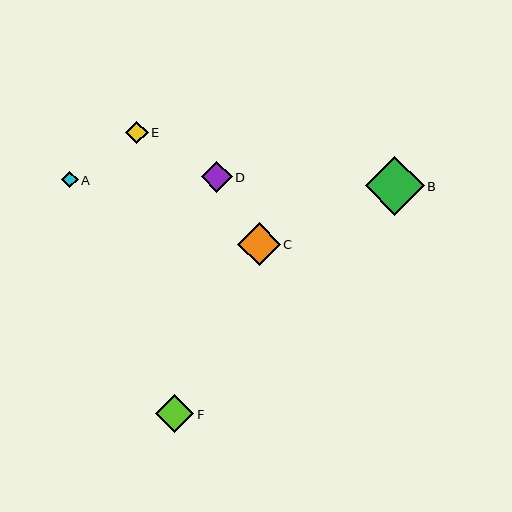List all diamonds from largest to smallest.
From largest to smallest: B, C, F, D, E, A.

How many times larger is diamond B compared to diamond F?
Diamond B is approximately 1.6 times the size of diamond F.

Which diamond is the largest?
Diamond B is the largest with a size of approximately 59 pixels.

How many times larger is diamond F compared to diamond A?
Diamond F is approximately 2.3 times the size of diamond A.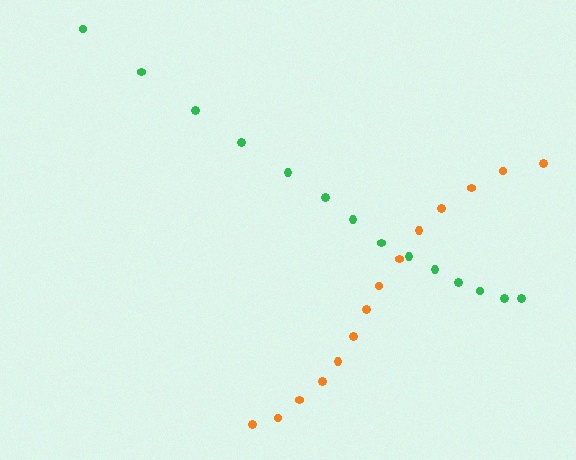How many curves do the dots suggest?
There are 2 distinct paths.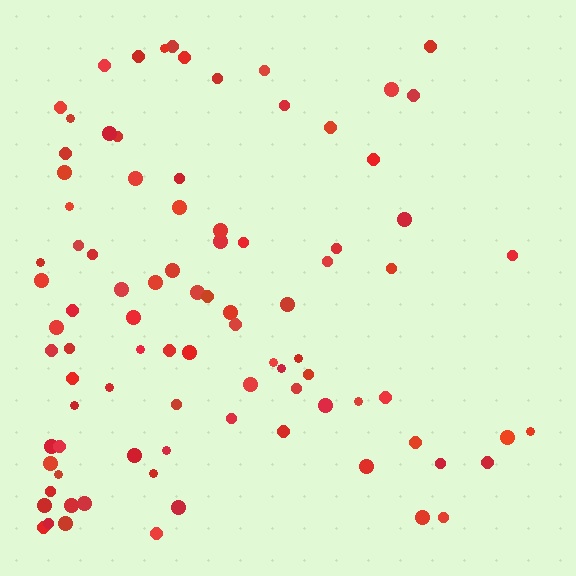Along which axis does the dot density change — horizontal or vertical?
Horizontal.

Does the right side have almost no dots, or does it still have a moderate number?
Still a moderate number, just noticeably fewer than the left.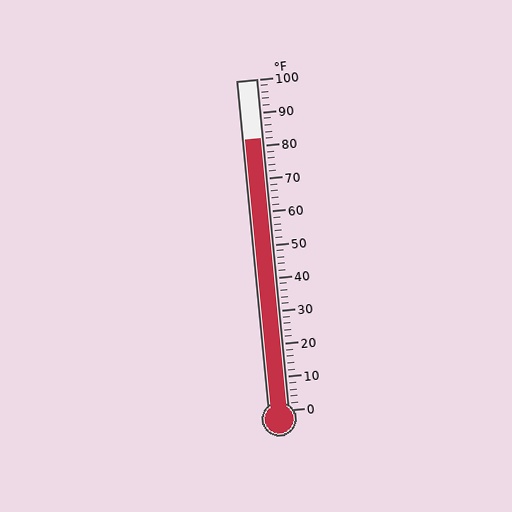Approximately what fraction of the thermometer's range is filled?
The thermometer is filled to approximately 80% of its range.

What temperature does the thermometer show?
The thermometer shows approximately 82°F.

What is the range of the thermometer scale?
The thermometer scale ranges from 0°F to 100°F.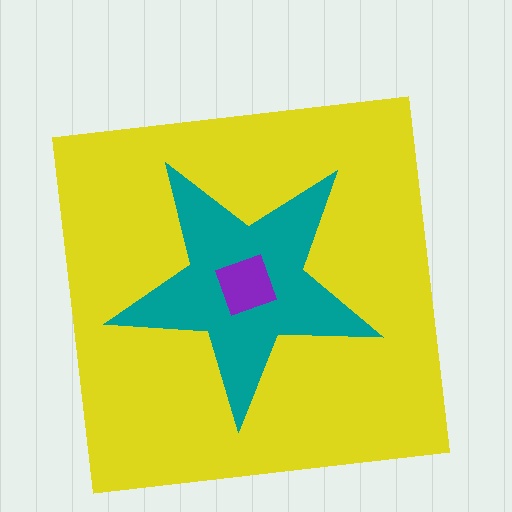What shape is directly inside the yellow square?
The teal star.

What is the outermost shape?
The yellow square.